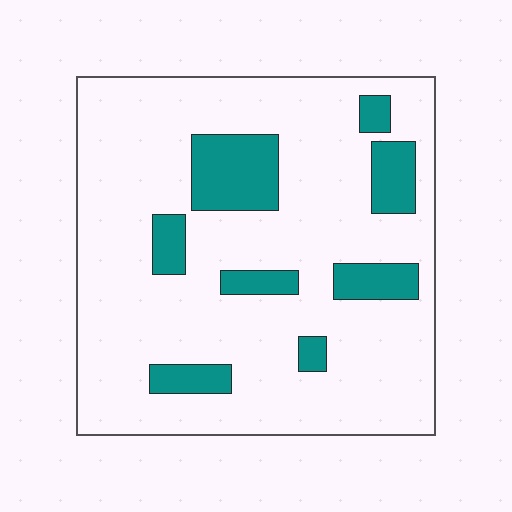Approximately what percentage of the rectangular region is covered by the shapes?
Approximately 15%.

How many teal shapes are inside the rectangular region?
8.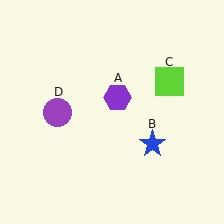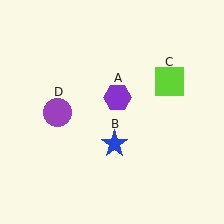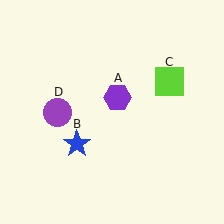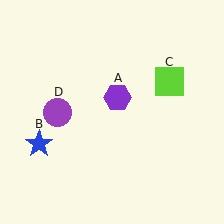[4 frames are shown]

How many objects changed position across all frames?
1 object changed position: blue star (object B).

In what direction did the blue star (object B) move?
The blue star (object B) moved left.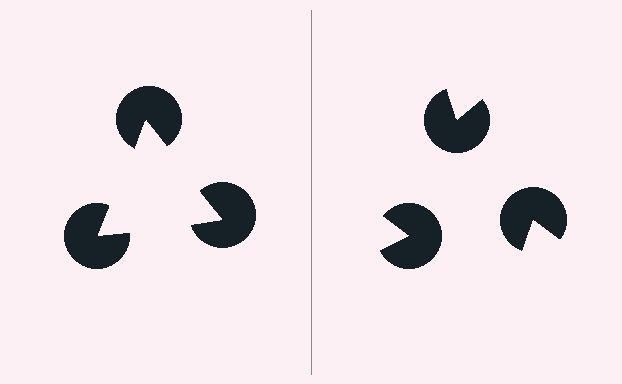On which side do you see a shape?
An illusory triangle appears on the left side. On the right side the wedge cuts are rotated, so no coherent shape forms.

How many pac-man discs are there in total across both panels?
6 — 3 on each side.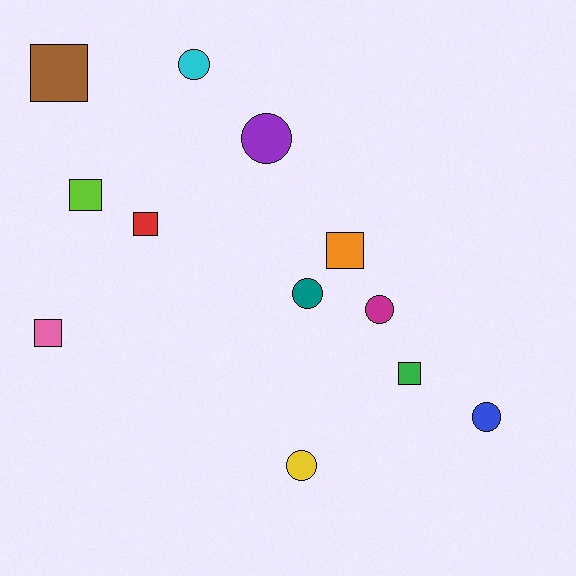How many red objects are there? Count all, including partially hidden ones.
There is 1 red object.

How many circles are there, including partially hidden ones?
There are 6 circles.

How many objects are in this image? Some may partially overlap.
There are 12 objects.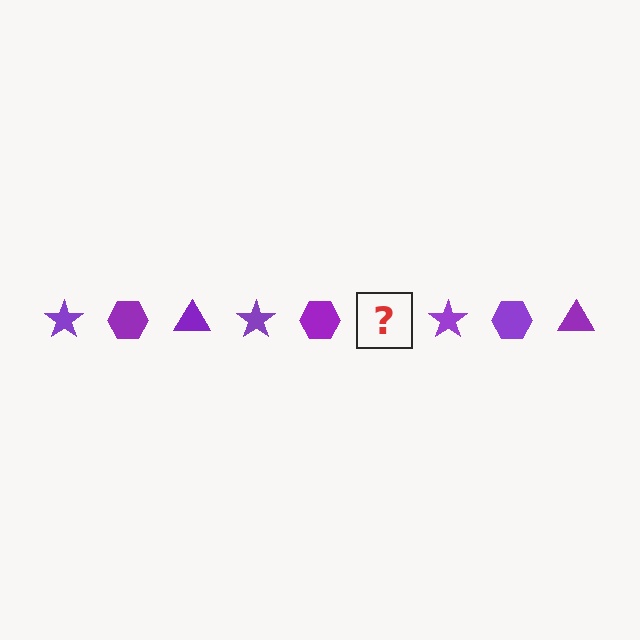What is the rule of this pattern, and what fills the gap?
The rule is that the pattern cycles through star, hexagon, triangle shapes in purple. The gap should be filled with a purple triangle.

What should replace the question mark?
The question mark should be replaced with a purple triangle.